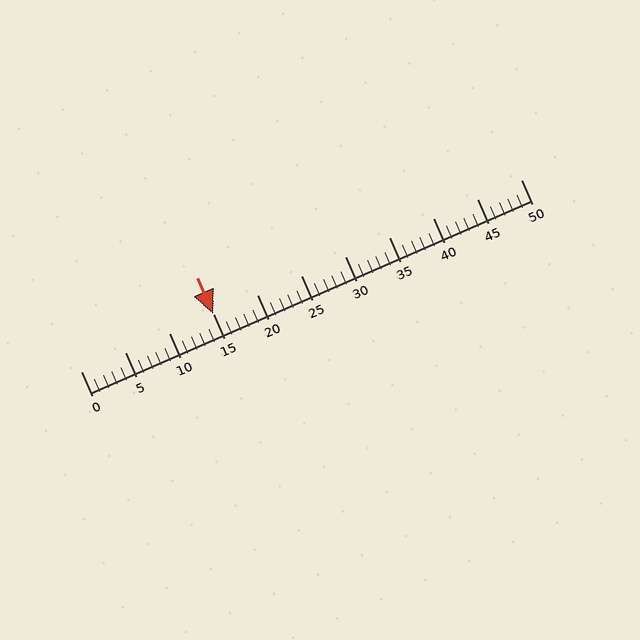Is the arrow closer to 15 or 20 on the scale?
The arrow is closer to 15.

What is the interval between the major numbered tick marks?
The major tick marks are spaced 5 units apart.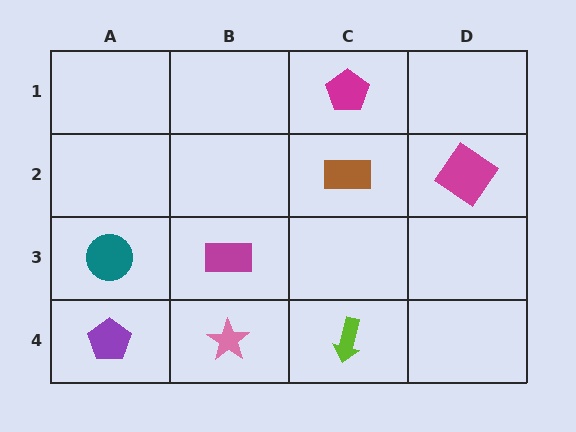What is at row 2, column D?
A magenta diamond.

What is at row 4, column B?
A pink star.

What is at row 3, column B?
A magenta rectangle.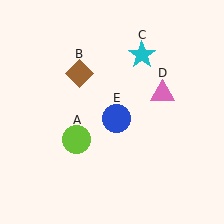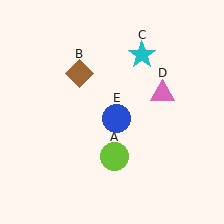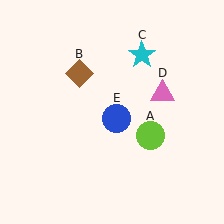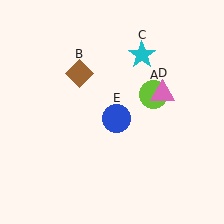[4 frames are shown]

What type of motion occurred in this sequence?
The lime circle (object A) rotated counterclockwise around the center of the scene.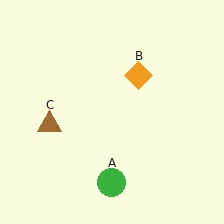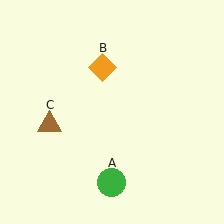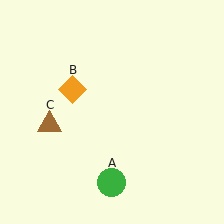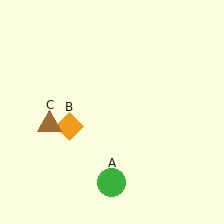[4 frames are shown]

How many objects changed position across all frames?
1 object changed position: orange diamond (object B).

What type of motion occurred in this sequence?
The orange diamond (object B) rotated counterclockwise around the center of the scene.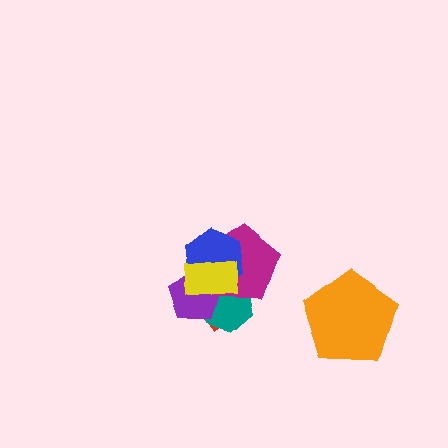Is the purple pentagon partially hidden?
Yes, it is partially covered by another shape.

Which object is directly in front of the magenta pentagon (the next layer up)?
The blue hexagon is directly in front of the magenta pentagon.